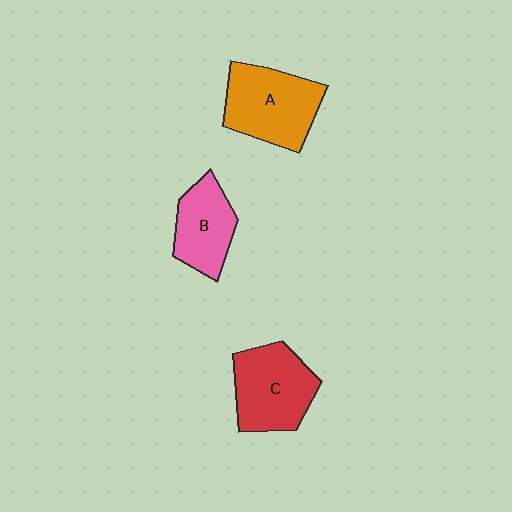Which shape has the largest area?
Shape A (orange).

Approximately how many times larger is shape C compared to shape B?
Approximately 1.3 times.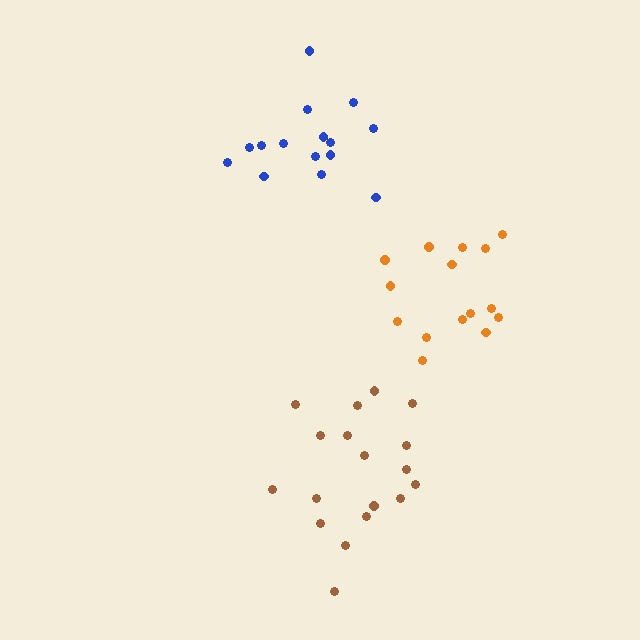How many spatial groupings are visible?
There are 3 spatial groupings.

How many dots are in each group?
Group 1: 18 dots, Group 2: 15 dots, Group 3: 15 dots (48 total).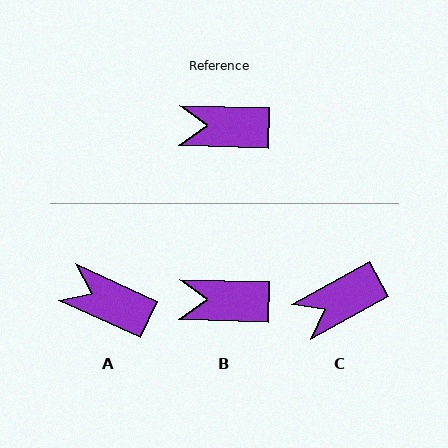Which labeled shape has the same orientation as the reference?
B.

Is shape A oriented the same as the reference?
No, it is off by about 23 degrees.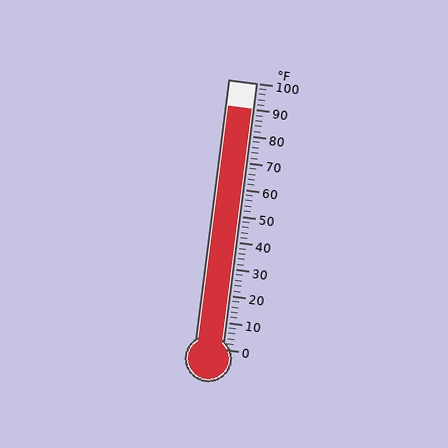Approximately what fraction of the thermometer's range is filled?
The thermometer is filled to approximately 90% of its range.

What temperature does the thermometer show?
The thermometer shows approximately 90°F.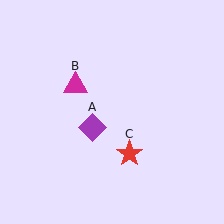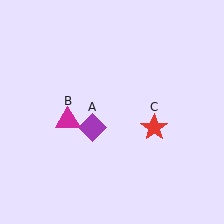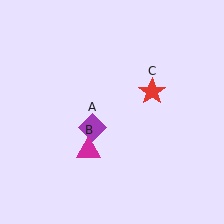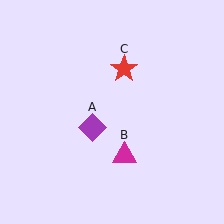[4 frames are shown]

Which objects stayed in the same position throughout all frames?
Purple diamond (object A) remained stationary.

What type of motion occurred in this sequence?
The magenta triangle (object B), red star (object C) rotated counterclockwise around the center of the scene.